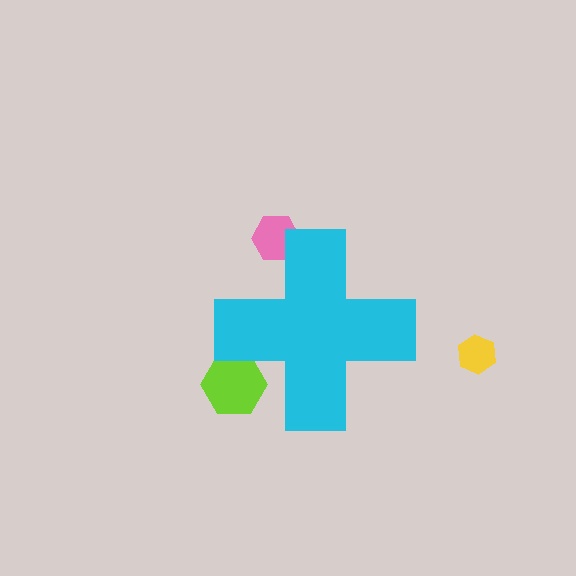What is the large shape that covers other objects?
A cyan cross.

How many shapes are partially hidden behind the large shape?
2 shapes are partially hidden.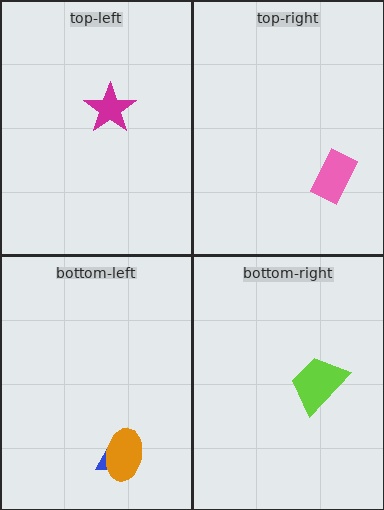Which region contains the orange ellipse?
The bottom-left region.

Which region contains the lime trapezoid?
The bottom-right region.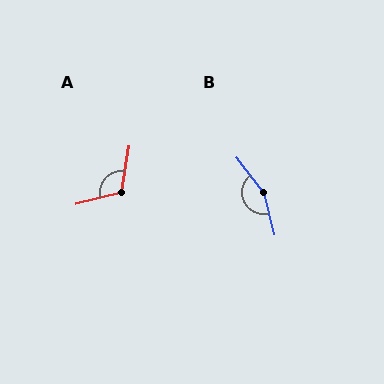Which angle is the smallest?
A, at approximately 113 degrees.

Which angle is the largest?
B, at approximately 156 degrees.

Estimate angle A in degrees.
Approximately 113 degrees.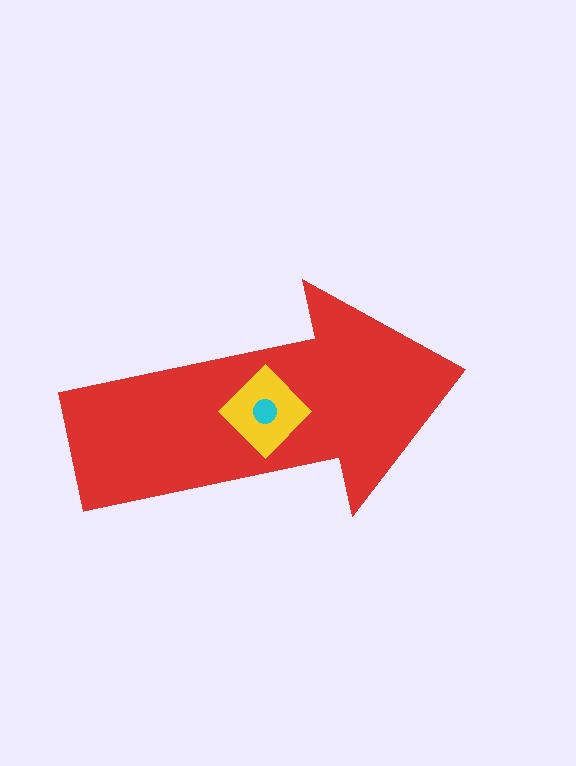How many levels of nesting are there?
3.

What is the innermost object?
The cyan circle.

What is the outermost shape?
The red arrow.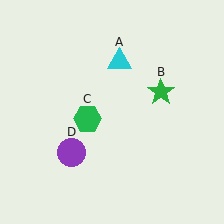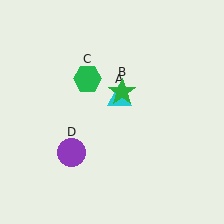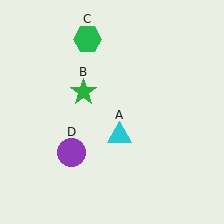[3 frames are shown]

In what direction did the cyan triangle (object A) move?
The cyan triangle (object A) moved down.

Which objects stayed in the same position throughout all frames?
Purple circle (object D) remained stationary.